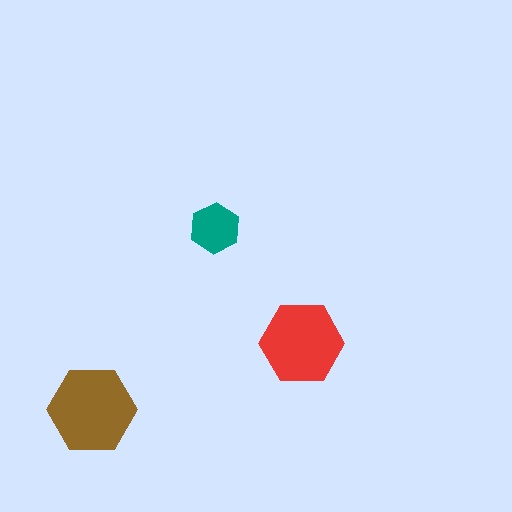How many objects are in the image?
There are 3 objects in the image.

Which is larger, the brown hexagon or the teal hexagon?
The brown one.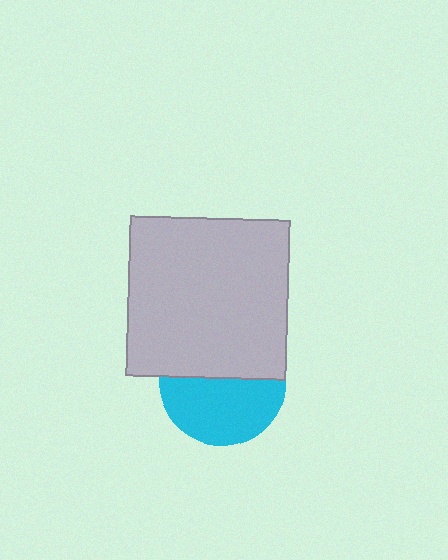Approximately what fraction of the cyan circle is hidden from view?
Roughly 47% of the cyan circle is hidden behind the light gray square.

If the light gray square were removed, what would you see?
You would see the complete cyan circle.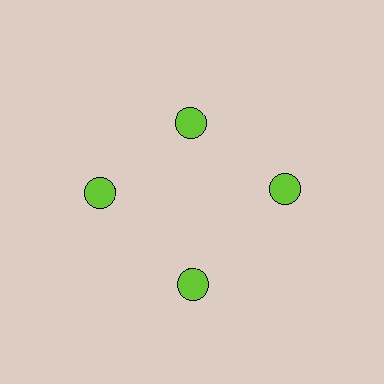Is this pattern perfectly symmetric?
No. The 4 lime circles are arranged in a ring, but one element near the 12 o'clock position is pulled inward toward the center, breaking the 4-fold rotational symmetry.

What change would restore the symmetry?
The symmetry would be restored by moving it outward, back onto the ring so that all 4 circles sit at equal angles and equal distance from the center.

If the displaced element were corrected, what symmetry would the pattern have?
It would have 4-fold rotational symmetry — the pattern would map onto itself every 90 degrees.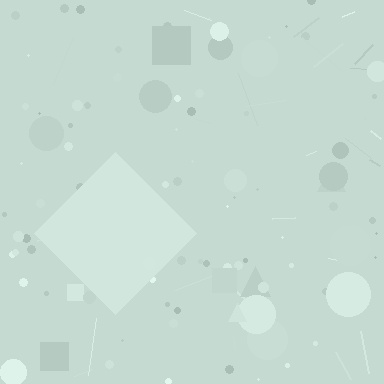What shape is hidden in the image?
A diamond is hidden in the image.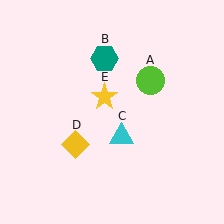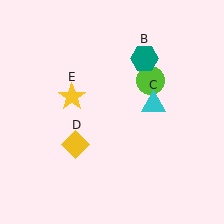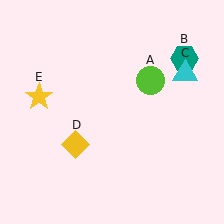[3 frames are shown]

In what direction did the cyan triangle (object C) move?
The cyan triangle (object C) moved up and to the right.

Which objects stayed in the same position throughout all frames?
Lime circle (object A) and yellow diamond (object D) remained stationary.